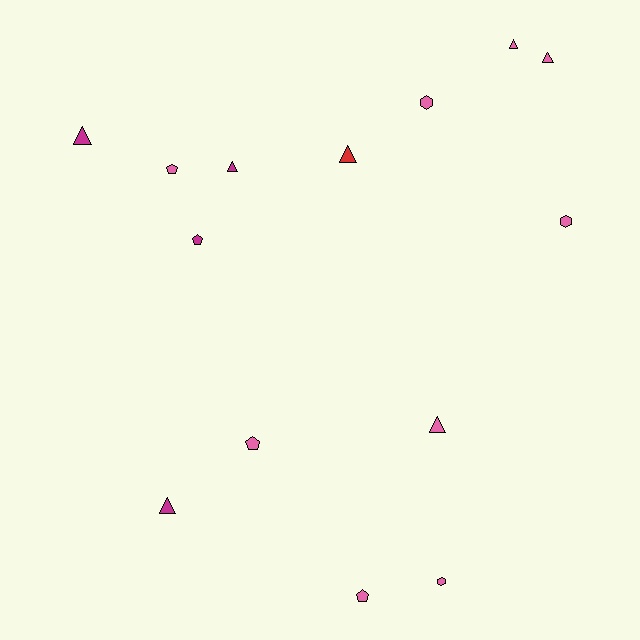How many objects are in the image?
There are 14 objects.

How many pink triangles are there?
There are 3 pink triangles.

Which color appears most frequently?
Pink, with 9 objects.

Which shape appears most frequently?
Triangle, with 7 objects.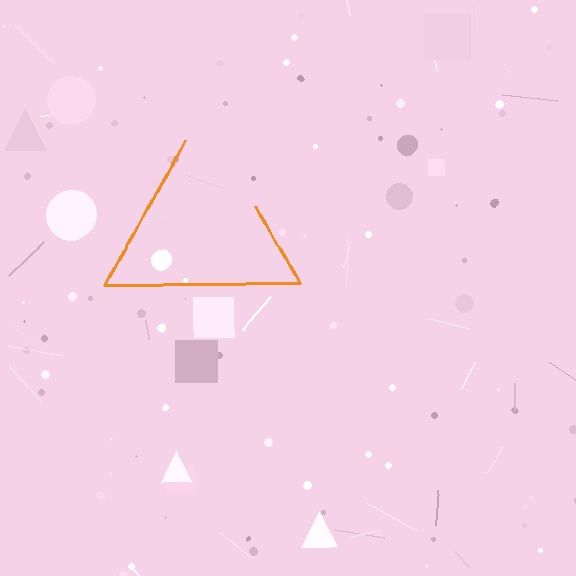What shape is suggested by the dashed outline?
The dashed outline suggests a triangle.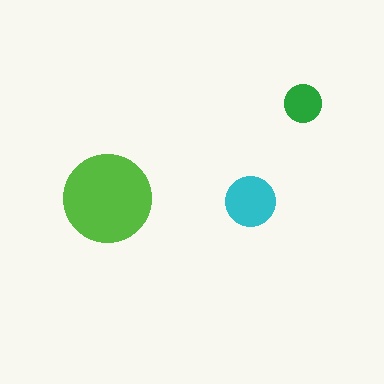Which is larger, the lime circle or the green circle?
The lime one.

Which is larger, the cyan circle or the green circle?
The cyan one.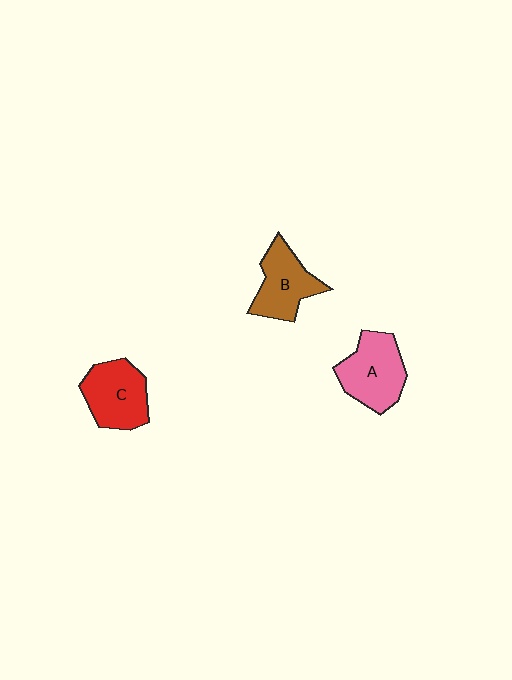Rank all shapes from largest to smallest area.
From largest to smallest: A (pink), C (red), B (brown).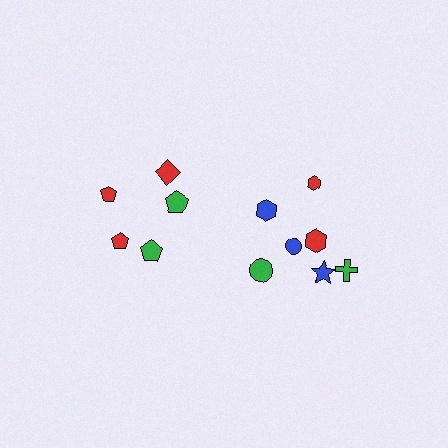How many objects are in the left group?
There are 5 objects.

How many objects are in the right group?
There are 7 objects.